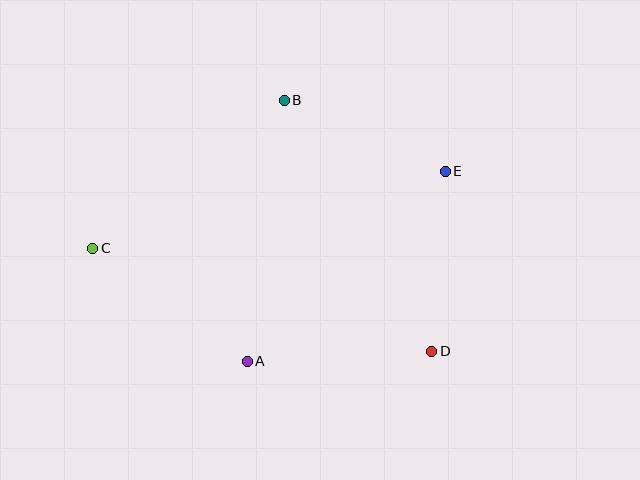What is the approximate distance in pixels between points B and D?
The distance between B and D is approximately 291 pixels.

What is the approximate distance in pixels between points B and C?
The distance between B and C is approximately 242 pixels.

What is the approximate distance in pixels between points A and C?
The distance between A and C is approximately 191 pixels.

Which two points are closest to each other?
Points B and E are closest to each other.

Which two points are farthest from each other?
Points C and E are farthest from each other.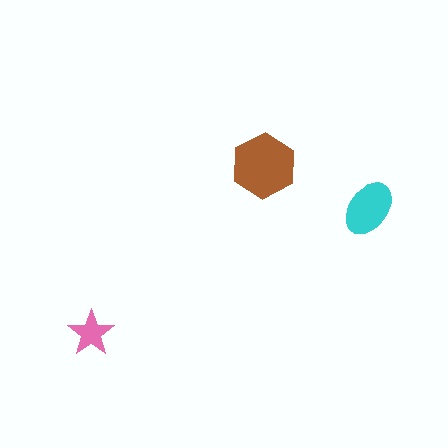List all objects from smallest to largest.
The pink star, the cyan ellipse, the brown hexagon.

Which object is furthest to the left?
The pink star is leftmost.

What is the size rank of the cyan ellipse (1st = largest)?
2nd.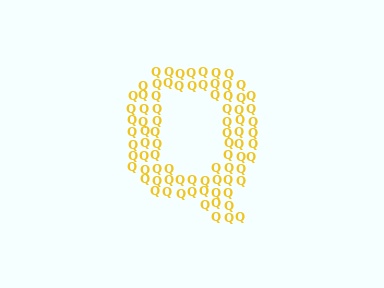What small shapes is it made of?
It is made of small letter Q's.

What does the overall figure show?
The overall figure shows the letter Q.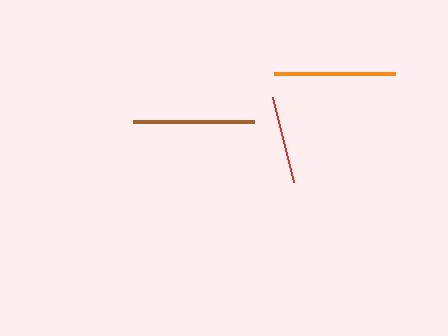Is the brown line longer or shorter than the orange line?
The brown line is longer than the orange line.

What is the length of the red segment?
The red segment is approximately 87 pixels long.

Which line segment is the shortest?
The red line is the shortest at approximately 87 pixels.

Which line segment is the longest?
The brown line is the longest at approximately 121 pixels.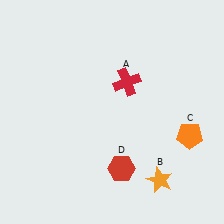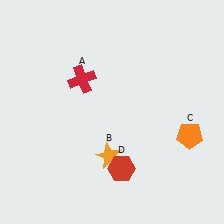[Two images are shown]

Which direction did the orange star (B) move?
The orange star (B) moved left.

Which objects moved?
The objects that moved are: the red cross (A), the orange star (B).